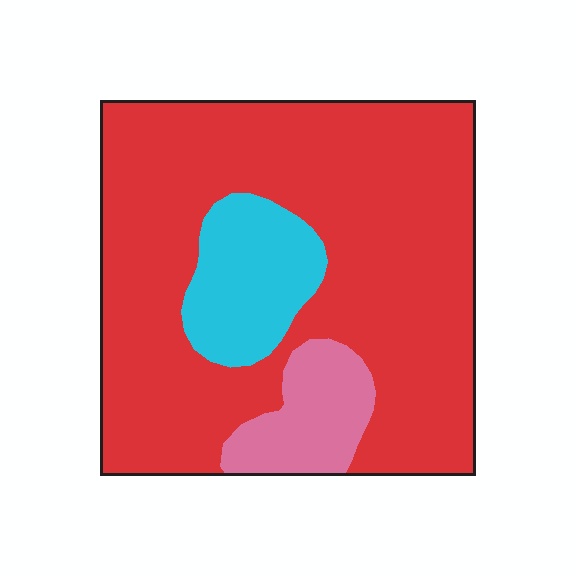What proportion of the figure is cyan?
Cyan covers roughly 15% of the figure.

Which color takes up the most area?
Red, at roughly 75%.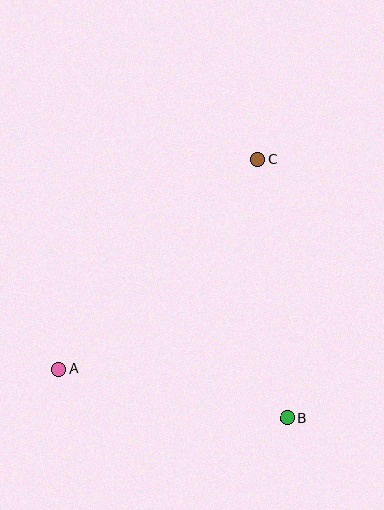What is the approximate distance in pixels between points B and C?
The distance between B and C is approximately 260 pixels.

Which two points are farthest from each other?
Points A and C are farthest from each other.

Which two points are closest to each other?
Points A and B are closest to each other.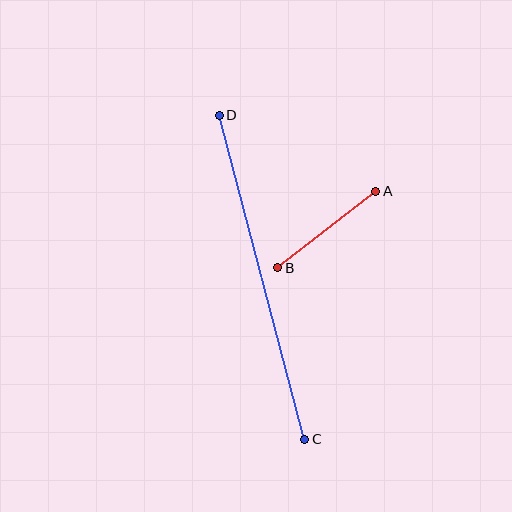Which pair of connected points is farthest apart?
Points C and D are farthest apart.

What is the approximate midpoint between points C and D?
The midpoint is at approximately (262, 277) pixels.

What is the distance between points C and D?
The distance is approximately 335 pixels.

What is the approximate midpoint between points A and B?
The midpoint is at approximately (327, 230) pixels.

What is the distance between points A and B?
The distance is approximately 124 pixels.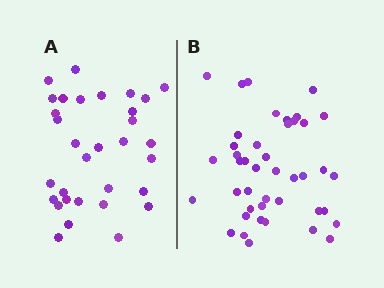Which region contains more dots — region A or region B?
Region B (the right region) has more dots.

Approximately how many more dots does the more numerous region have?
Region B has roughly 12 or so more dots than region A.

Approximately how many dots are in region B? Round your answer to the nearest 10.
About 40 dots. (The exact count is 43, which rounds to 40.)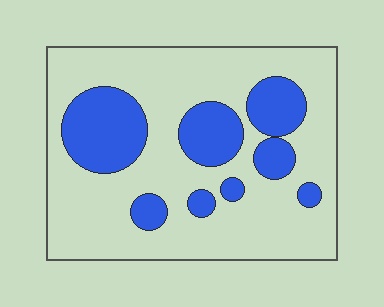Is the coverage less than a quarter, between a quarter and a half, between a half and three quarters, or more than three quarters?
Between a quarter and a half.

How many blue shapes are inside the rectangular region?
8.